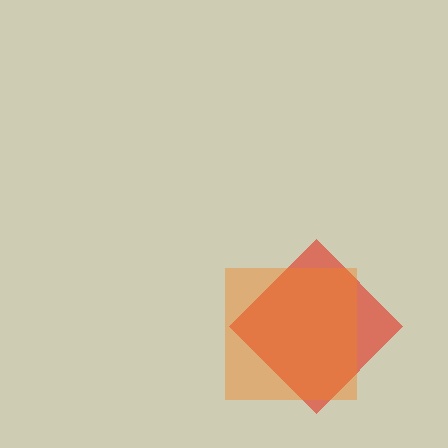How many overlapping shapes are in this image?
There are 2 overlapping shapes in the image.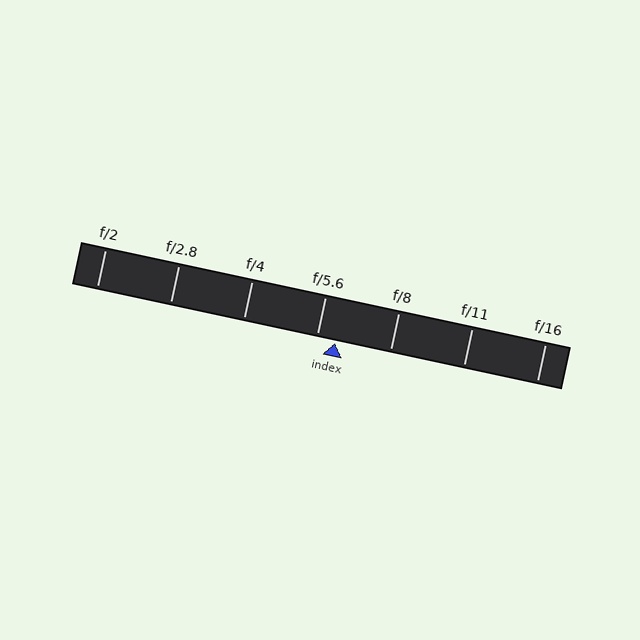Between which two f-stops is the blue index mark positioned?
The index mark is between f/5.6 and f/8.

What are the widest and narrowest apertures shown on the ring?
The widest aperture shown is f/2 and the narrowest is f/16.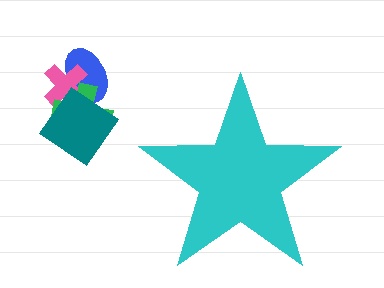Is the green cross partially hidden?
No, the green cross is fully visible.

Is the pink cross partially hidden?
No, the pink cross is fully visible.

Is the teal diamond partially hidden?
No, the teal diamond is fully visible.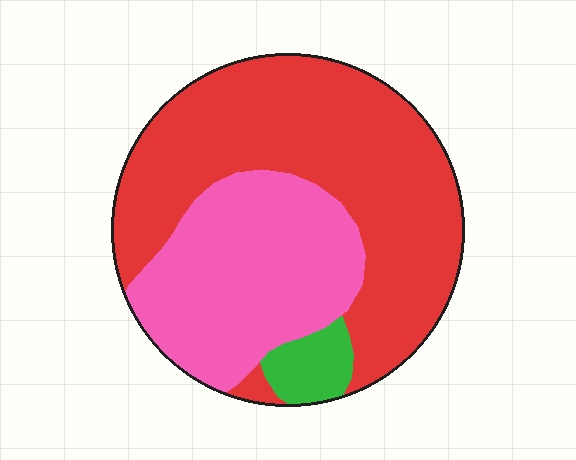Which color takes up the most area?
Red, at roughly 60%.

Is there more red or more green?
Red.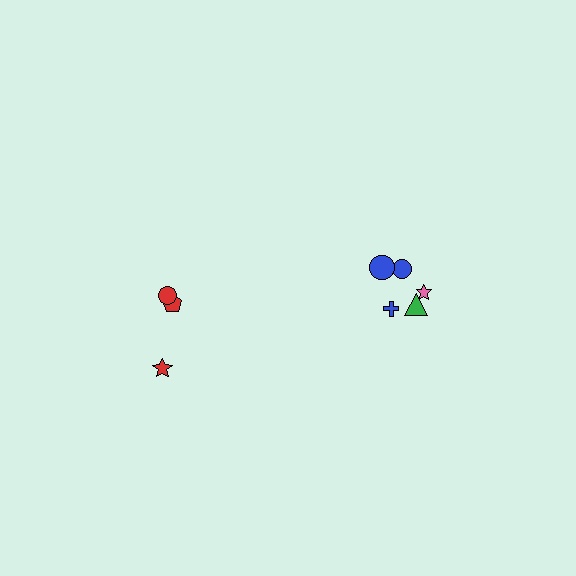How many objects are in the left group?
There are 3 objects.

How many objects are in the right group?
There are 5 objects.